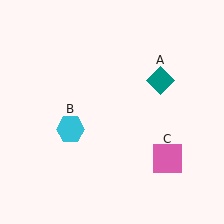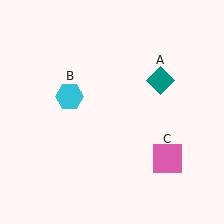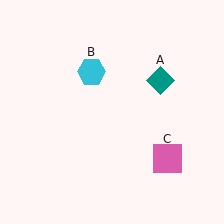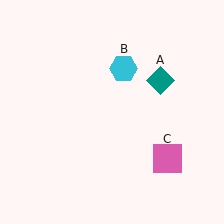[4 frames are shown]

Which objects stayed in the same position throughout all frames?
Teal diamond (object A) and pink square (object C) remained stationary.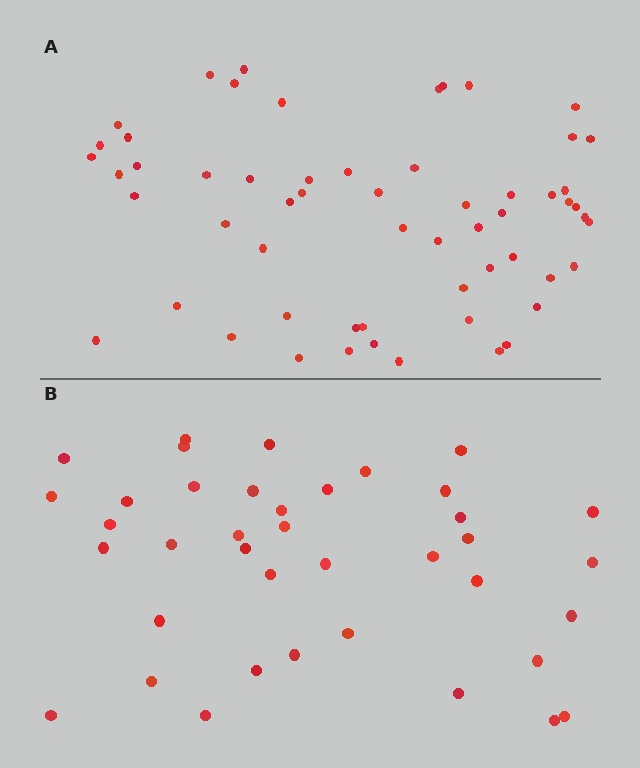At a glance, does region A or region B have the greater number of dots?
Region A (the top region) has more dots.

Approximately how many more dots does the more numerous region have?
Region A has approximately 20 more dots than region B.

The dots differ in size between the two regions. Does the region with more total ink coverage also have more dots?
No. Region B has more total ink coverage because its dots are larger, but region A actually contains more individual dots. Total area can be misleading — the number of items is what matters here.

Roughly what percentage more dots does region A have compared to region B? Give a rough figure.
About 50% more.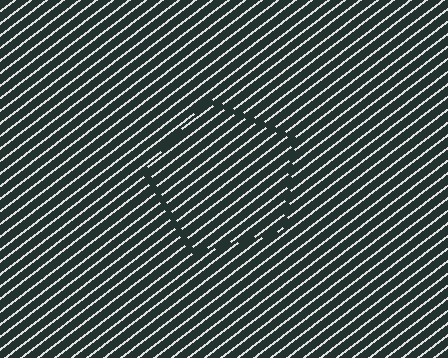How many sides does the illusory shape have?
5 sides — the line-ends trace a pentagon.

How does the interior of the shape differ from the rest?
The interior of the shape contains the same grating, shifted by half a period — the contour is defined by the phase discontinuity where line-ends from the inner and outer gratings abut.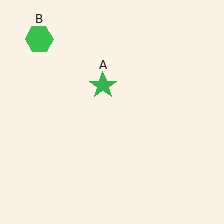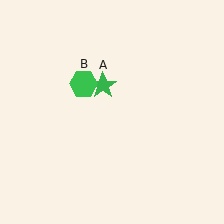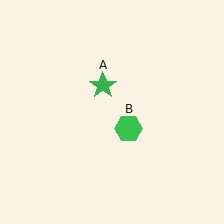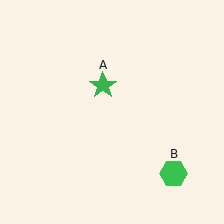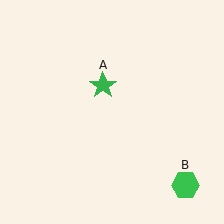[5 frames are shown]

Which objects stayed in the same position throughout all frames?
Green star (object A) remained stationary.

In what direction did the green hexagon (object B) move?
The green hexagon (object B) moved down and to the right.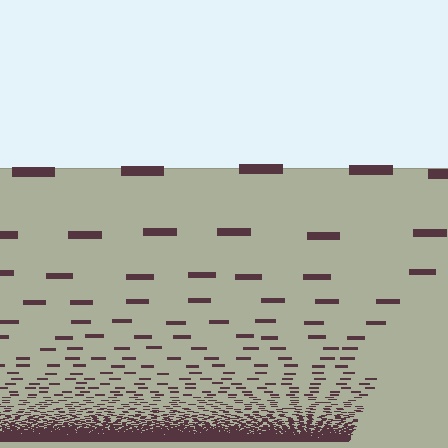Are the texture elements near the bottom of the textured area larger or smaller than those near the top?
Smaller. The gradient is inverted — elements near the bottom are smaller and denser.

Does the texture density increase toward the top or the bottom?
Density increases toward the bottom.